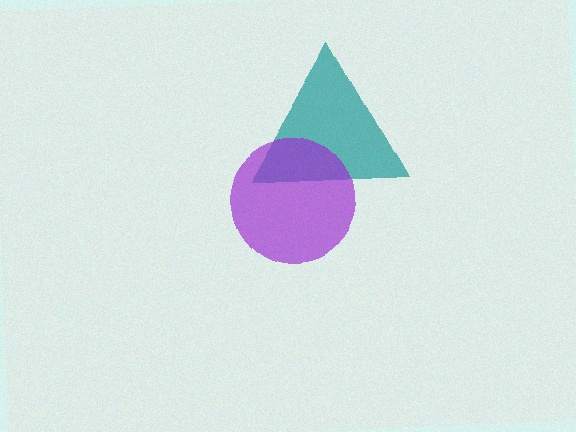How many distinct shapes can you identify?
There are 2 distinct shapes: a teal triangle, a purple circle.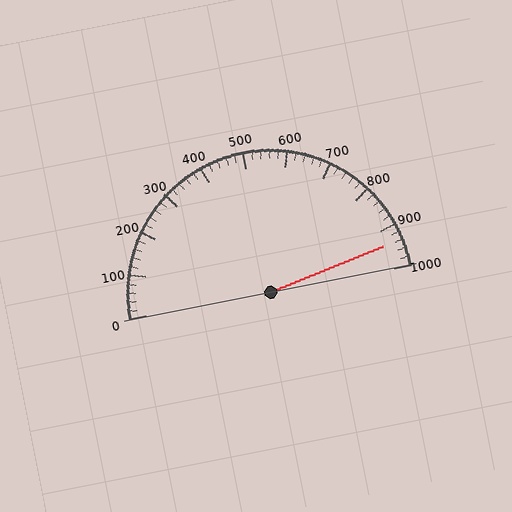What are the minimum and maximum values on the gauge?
The gauge ranges from 0 to 1000.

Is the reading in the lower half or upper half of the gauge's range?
The reading is in the upper half of the range (0 to 1000).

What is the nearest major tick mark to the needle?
The nearest major tick mark is 900.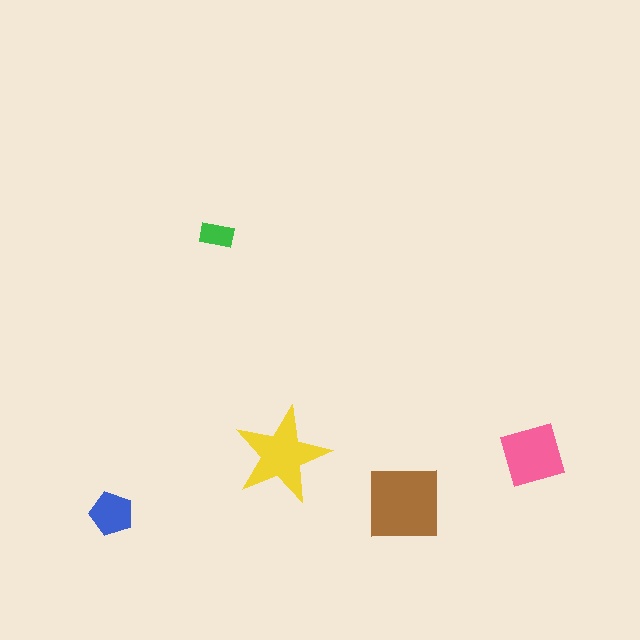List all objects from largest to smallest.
The brown square, the yellow star, the pink square, the blue pentagon, the green rectangle.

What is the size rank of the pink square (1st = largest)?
3rd.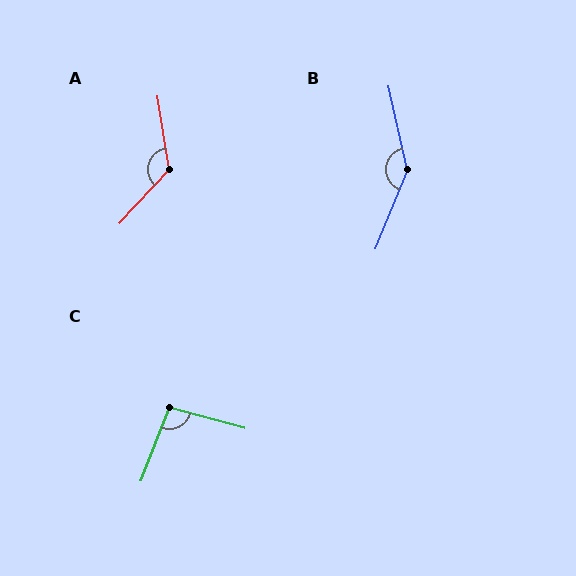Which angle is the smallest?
C, at approximately 96 degrees.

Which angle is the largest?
B, at approximately 145 degrees.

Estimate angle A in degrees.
Approximately 129 degrees.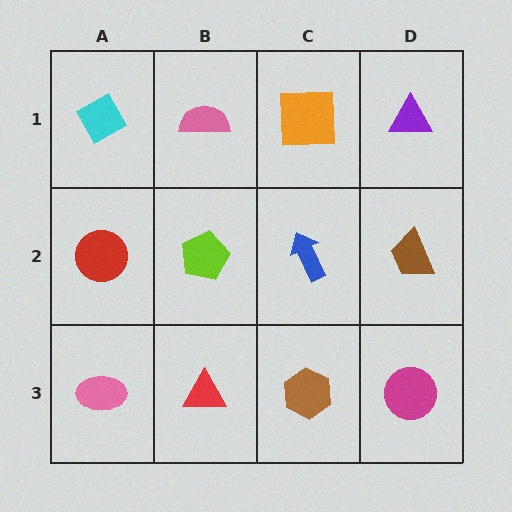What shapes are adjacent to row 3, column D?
A brown trapezoid (row 2, column D), a brown hexagon (row 3, column C).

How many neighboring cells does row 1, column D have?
2.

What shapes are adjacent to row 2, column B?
A pink semicircle (row 1, column B), a red triangle (row 3, column B), a red circle (row 2, column A), a blue arrow (row 2, column C).